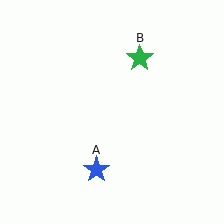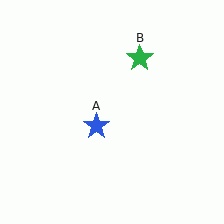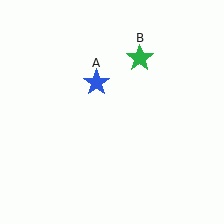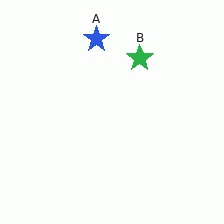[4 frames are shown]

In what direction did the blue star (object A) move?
The blue star (object A) moved up.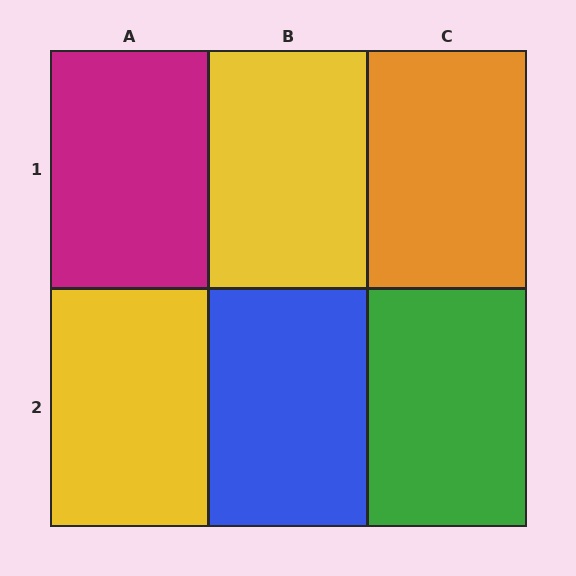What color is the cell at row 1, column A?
Magenta.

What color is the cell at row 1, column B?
Yellow.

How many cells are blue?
1 cell is blue.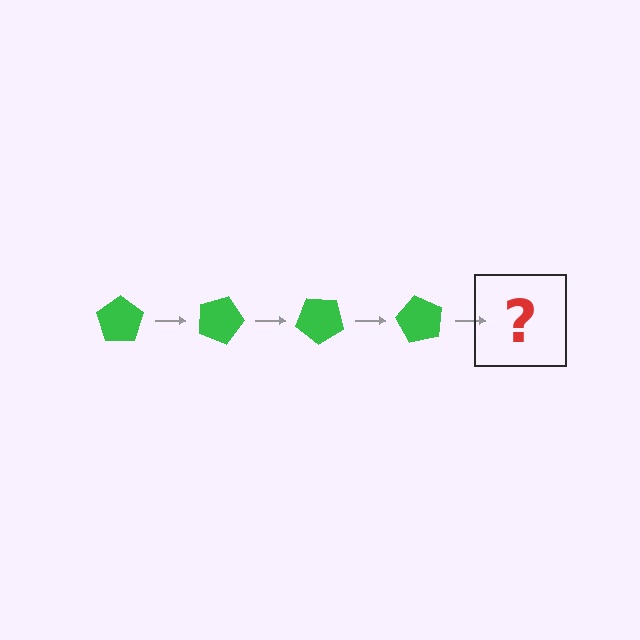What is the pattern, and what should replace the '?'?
The pattern is that the pentagon rotates 20 degrees each step. The '?' should be a green pentagon rotated 80 degrees.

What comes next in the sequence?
The next element should be a green pentagon rotated 80 degrees.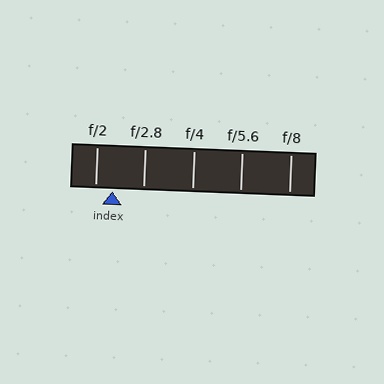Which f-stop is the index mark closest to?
The index mark is closest to f/2.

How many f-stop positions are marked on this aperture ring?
There are 5 f-stop positions marked.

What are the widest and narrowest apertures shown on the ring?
The widest aperture shown is f/2 and the narrowest is f/8.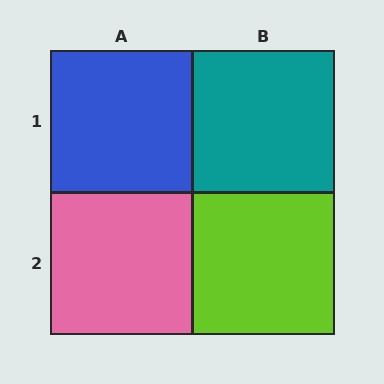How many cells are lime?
1 cell is lime.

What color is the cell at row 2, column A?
Pink.